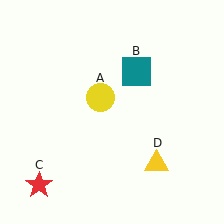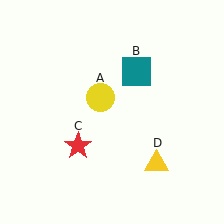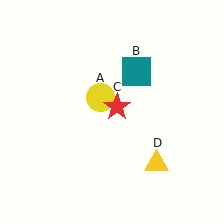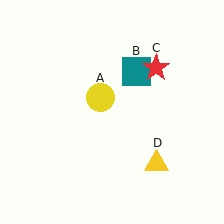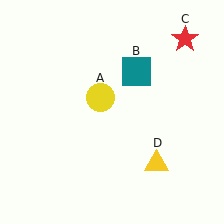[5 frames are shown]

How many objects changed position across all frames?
1 object changed position: red star (object C).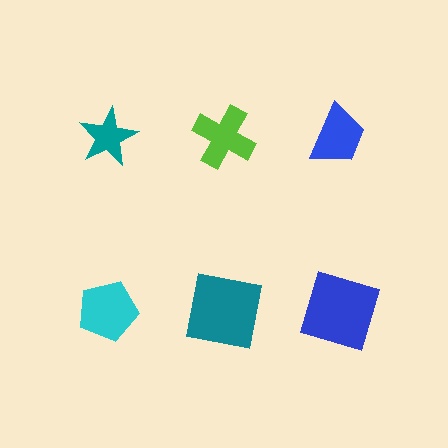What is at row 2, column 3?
A blue square.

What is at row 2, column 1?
A cyan pentagon.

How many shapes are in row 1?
3 shapes.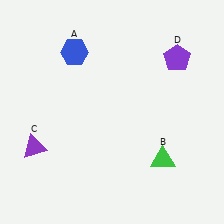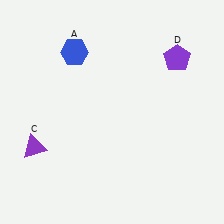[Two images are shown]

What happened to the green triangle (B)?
The green triangle (B) was removed in Image 2. It was in the bottom-right area of Image 1.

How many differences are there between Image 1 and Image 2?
There is 1 difference between the two images.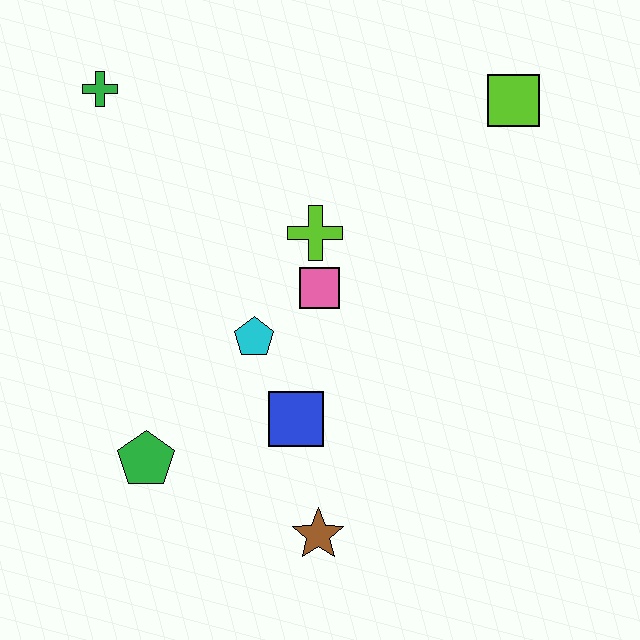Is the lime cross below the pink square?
No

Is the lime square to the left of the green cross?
No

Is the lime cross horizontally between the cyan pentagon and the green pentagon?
No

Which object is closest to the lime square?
The lime cross is closest to the lime square.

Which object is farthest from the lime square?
The green pentagon is farthest from the lime square.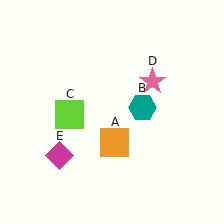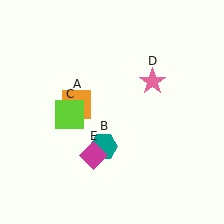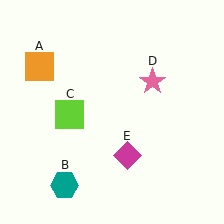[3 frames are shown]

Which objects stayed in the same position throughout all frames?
Lime square (object C) and pink star (object D) remained stationary.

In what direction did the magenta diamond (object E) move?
The magenta diamond (object E) moved right.